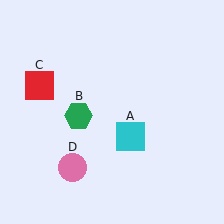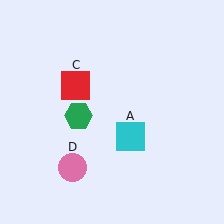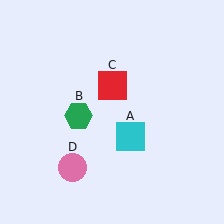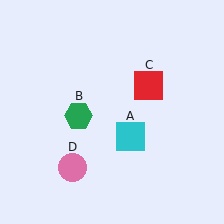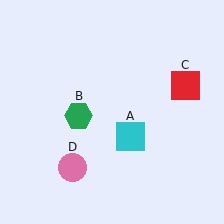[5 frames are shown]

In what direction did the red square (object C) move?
The red square (object C) moved right.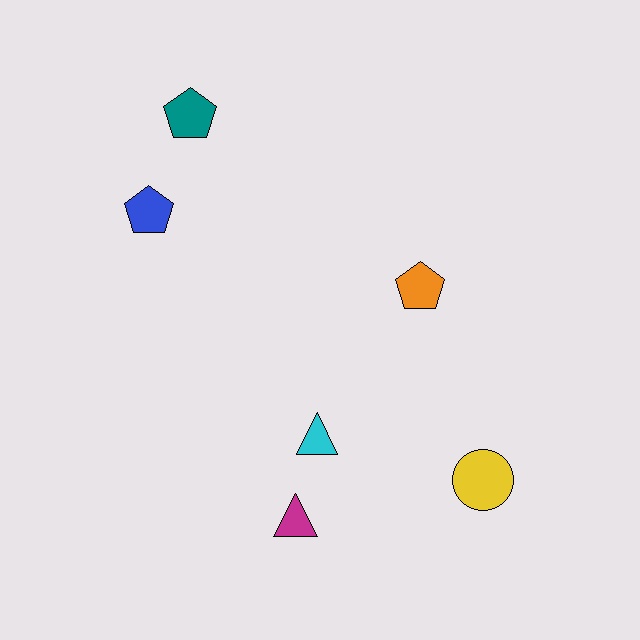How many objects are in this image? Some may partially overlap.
There are 6 objects.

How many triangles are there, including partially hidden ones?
There are 2 triangles.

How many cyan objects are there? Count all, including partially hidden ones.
There is 1 cyan object.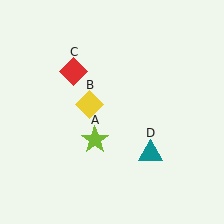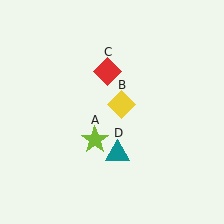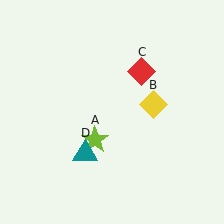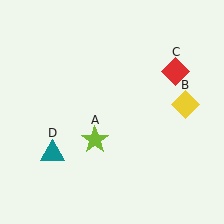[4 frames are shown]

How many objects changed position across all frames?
3 objects changed position: yellow diamond (object B), red diamond (object C), teal triangle (object D).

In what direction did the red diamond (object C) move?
The red diamond (object C) moved right.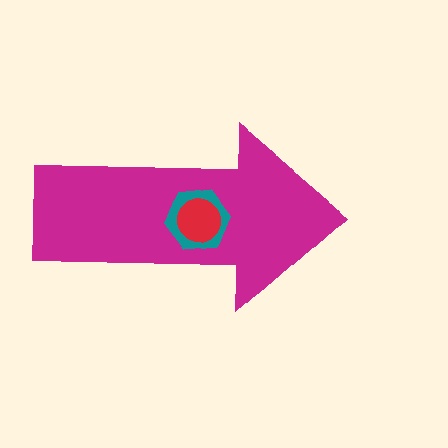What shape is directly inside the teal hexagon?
The red circle.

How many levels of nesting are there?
3.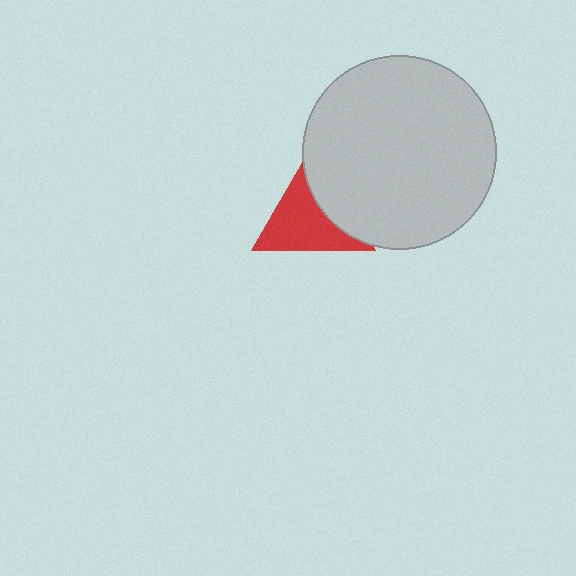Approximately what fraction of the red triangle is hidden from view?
Roughly 36% of the red triangle is hidden behind the light gray circle.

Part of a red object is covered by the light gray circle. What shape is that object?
It is a triangle.